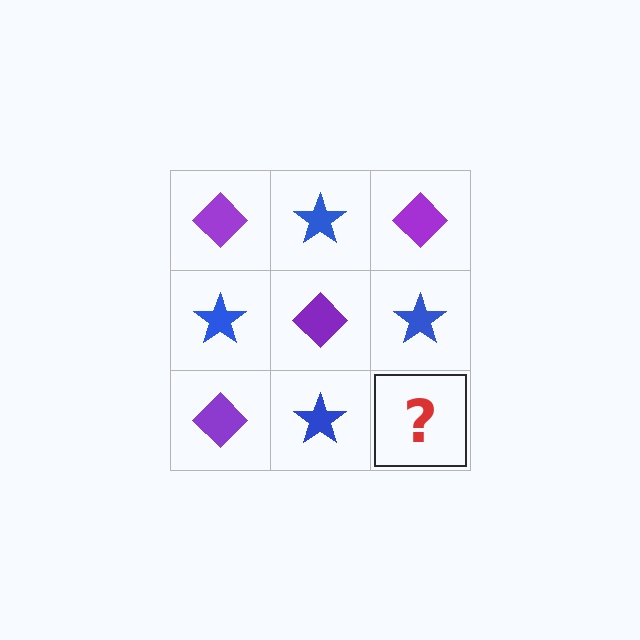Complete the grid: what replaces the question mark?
The question mark should be replaced with a purple diamond.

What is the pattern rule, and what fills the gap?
The rule is that it alternates purple diamond and blue star in a checkerboard pattern. The gap should be filled with a purple diamond.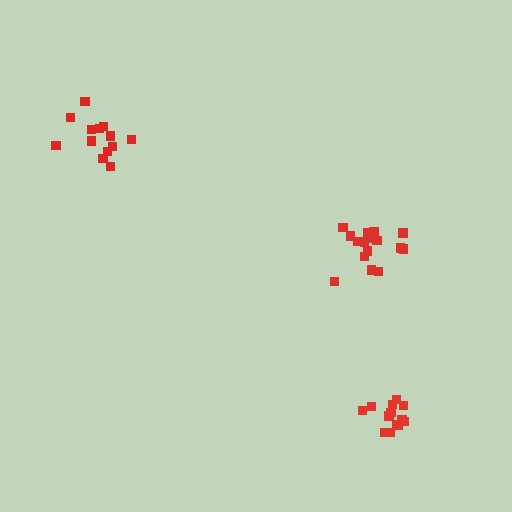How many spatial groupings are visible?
There are 3 spatial groupings.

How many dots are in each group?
Group 1: 13 dots, Group 2: 13 dots, Group 3: 16 dots (42 total).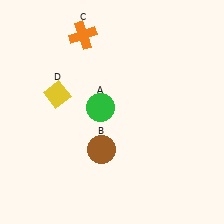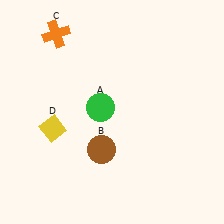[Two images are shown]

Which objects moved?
The objects that moved are: the orange cross (C), the yellow diamond (D).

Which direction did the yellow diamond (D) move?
The yellow diamond (D) moved down.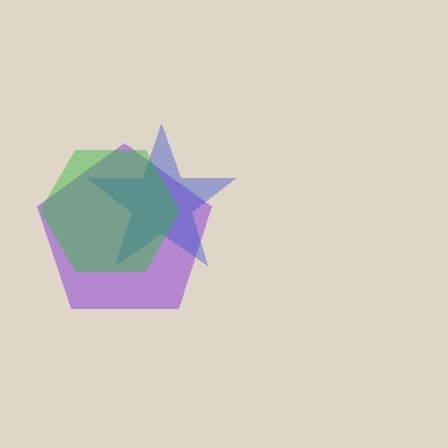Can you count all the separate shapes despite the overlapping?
Yes, there are 3 separate shapes.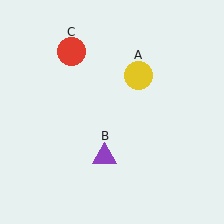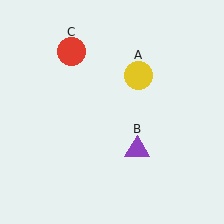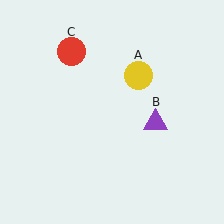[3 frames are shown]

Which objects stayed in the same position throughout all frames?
Yellow circle (object A) and red circle (object C) remained stationary.